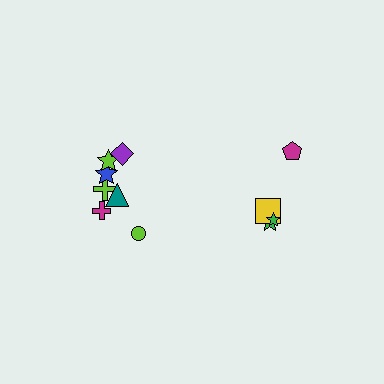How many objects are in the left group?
There are 7 objects.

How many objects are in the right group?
There are 4 objects.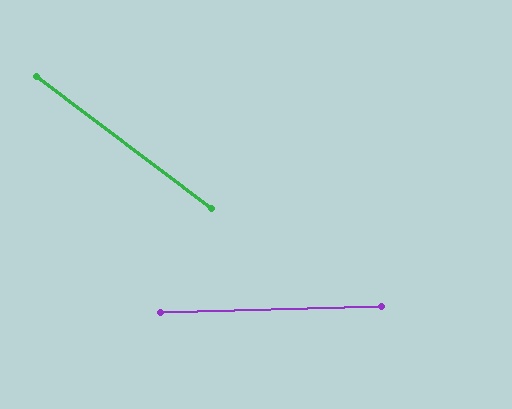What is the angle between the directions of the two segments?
Approximately 38 degrees.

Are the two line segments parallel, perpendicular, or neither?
Neither parallel nor perpendicular — they differ by about 38°.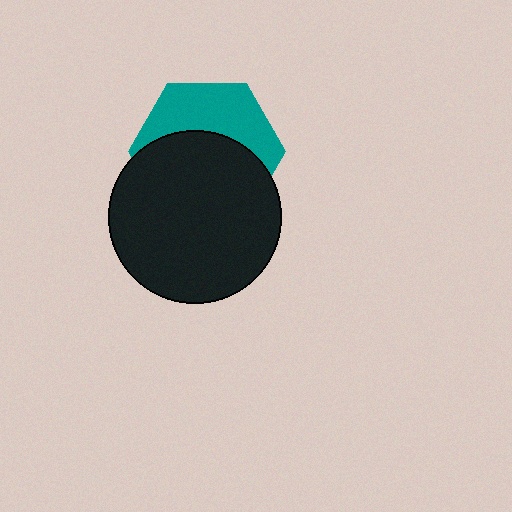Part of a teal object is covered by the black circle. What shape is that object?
It is a hexagon.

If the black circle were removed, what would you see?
You would see the complete teal hexagon.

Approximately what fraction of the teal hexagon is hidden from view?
Roughly 58% of the teal hexagon is hidden behind the black circle.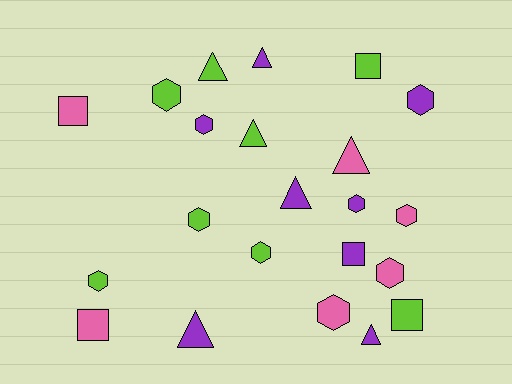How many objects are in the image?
There are 22 objects.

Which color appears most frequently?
Purple, with 8 objects.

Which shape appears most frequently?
Hexagon, with 10 objects.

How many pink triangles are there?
There is 1 pink triangle.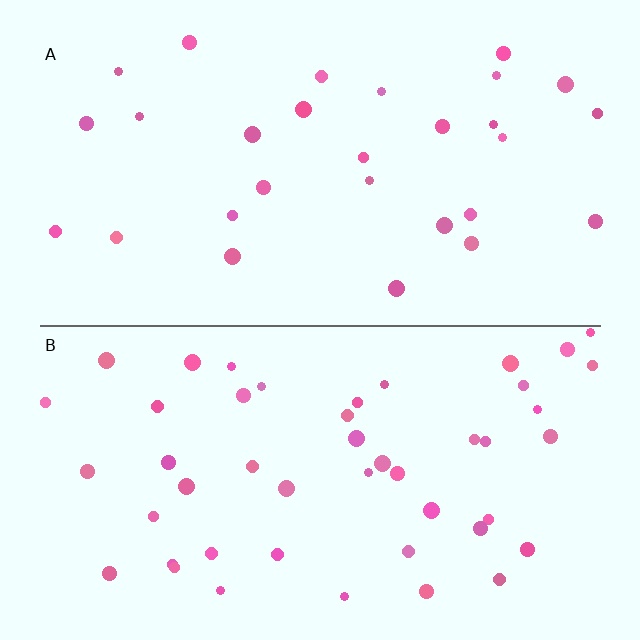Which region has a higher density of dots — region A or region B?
B (the bottom).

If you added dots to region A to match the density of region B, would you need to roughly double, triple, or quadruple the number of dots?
Approximately double.